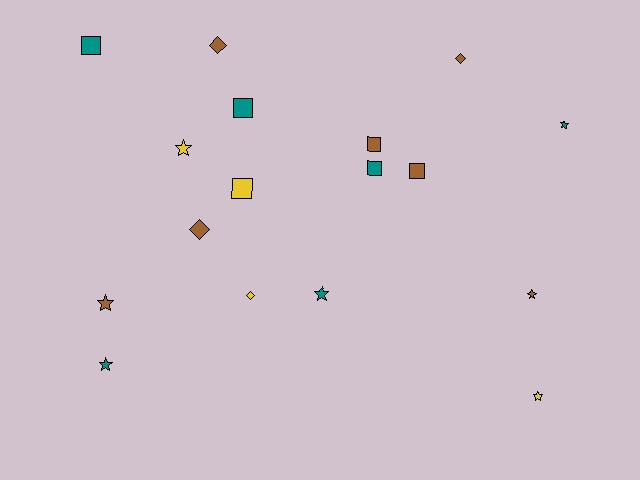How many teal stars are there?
There are 3 teal stars.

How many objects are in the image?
There are 17 objects.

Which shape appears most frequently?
Star, with 7 objects.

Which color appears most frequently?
Brown, with 7 objects.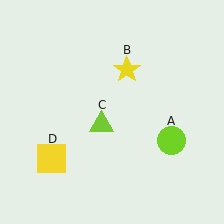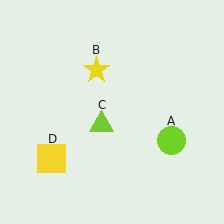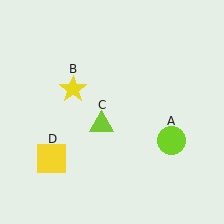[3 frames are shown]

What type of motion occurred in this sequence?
The yellow star (object B) rotated counterclockwise around the center of the scene.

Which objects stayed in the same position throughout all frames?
Lime circle (object A) and lime triangle (object C) and yellow square (object D) remained stationary.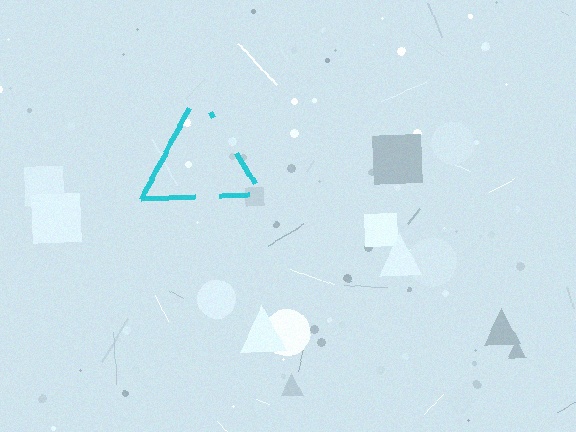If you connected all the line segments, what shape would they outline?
They would outline a triangle.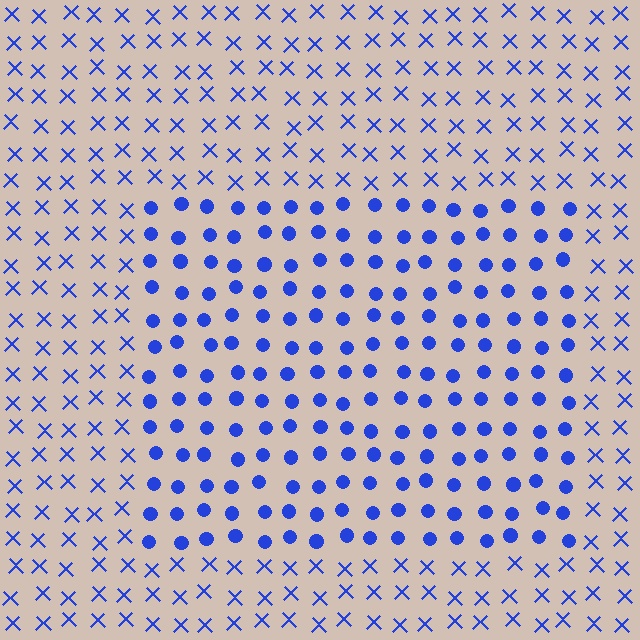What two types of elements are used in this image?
The image uses circles inside the rectangle region and X marks outside it.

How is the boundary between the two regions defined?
The boundary is defined by a change in element shape: circles inside vs. X marks outside. All elements share the same color and spacing.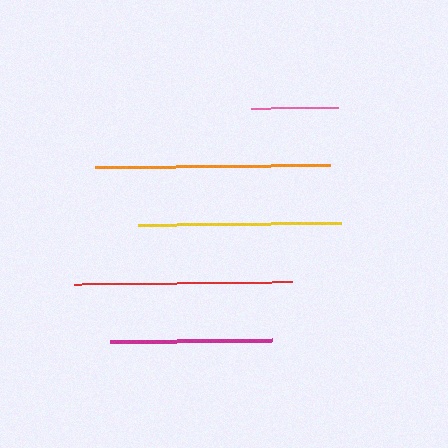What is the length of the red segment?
The red segment is approximately 219 pixels long.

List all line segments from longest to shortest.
From longest to shortest: orange, red, yellow, magenta, pink.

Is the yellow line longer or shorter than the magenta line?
The yellow line is longer than the magenta line.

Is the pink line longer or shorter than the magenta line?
The magenta line is longer than the pink line.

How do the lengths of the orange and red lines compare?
The orange and red lines are approximately the same length.